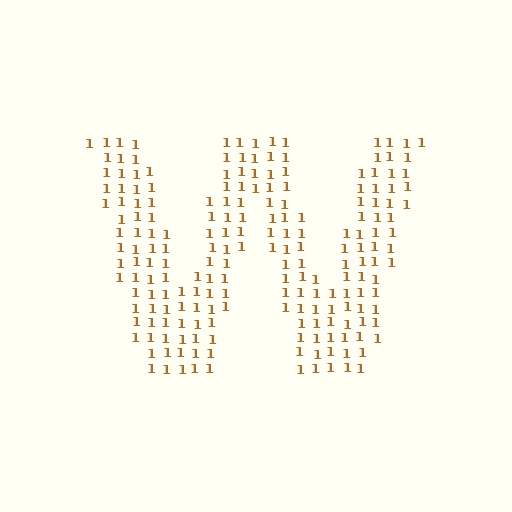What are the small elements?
The small elements are digit 1's.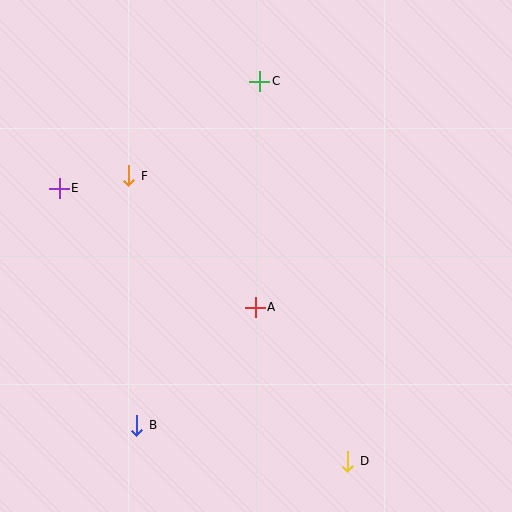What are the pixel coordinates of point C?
Point C is at (260, 81).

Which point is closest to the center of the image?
Point A at (255, 307) is closest to the center.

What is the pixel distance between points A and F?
The distance between A and F is 183 pixels.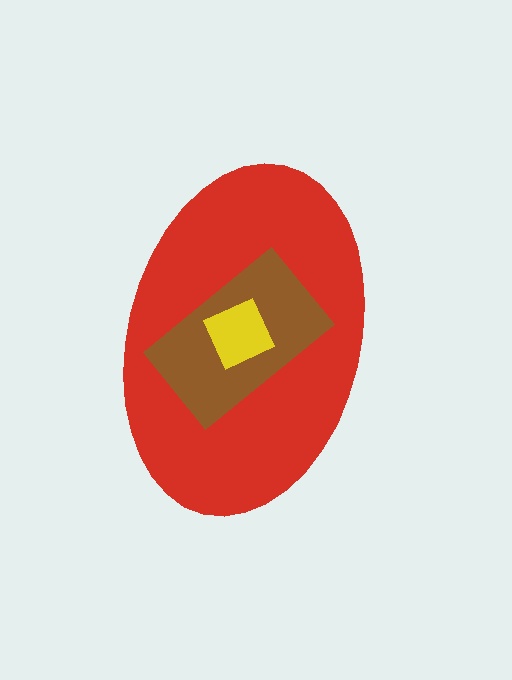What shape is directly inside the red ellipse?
The brown rectangle.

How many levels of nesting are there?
3.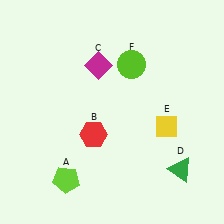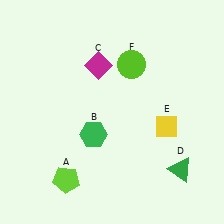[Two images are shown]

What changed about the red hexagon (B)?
In Image 1, B is red. In Image 2, it changed to green.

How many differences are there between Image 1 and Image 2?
There is 1 difference between the two images.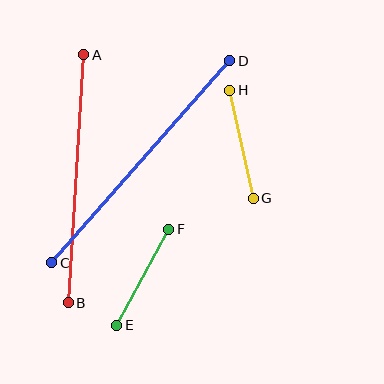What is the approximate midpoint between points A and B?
The midpoint is at approximately (76, 179) pixels.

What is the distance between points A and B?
The distance is approximately 248 pixels.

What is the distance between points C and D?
The distance is approximately 269 pixels.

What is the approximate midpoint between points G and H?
The midpoint is at approximately (242, 144) pixels.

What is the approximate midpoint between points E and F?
The midpoint is at approximately (143, 277) pixels.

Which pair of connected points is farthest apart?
Points C and D are farthest apart.